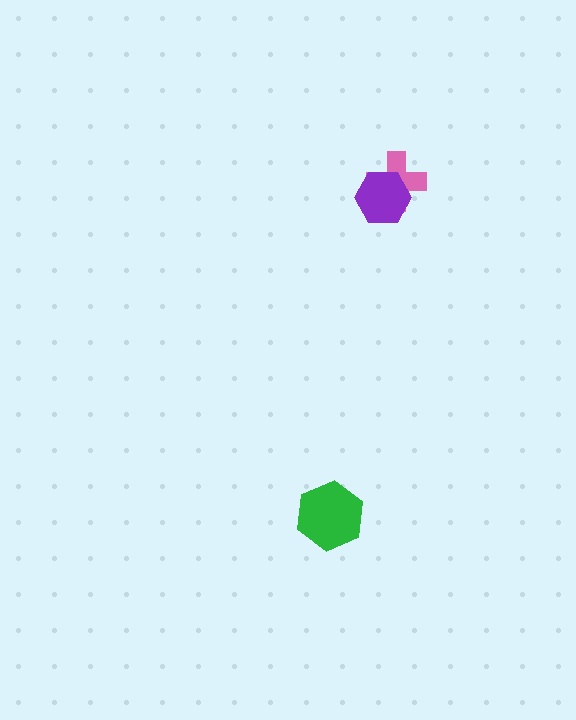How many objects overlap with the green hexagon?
0 objects overlap with the green hexagon.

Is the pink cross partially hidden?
Yes, it is partially covered by another shape.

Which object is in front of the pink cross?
The purple hexagon is in front of the pink cross.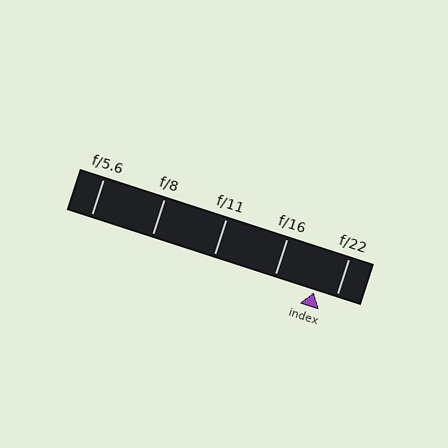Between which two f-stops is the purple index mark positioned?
The index mark is between f/16 and f/22.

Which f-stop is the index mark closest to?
The index mark is closest to f/22.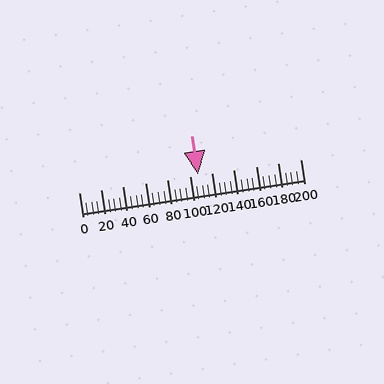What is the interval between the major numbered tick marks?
The major tick marks are spaced 20 units apart.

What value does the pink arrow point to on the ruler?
The pink arrow points to approximately 107.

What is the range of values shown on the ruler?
The ruler shows values from 0 to 200.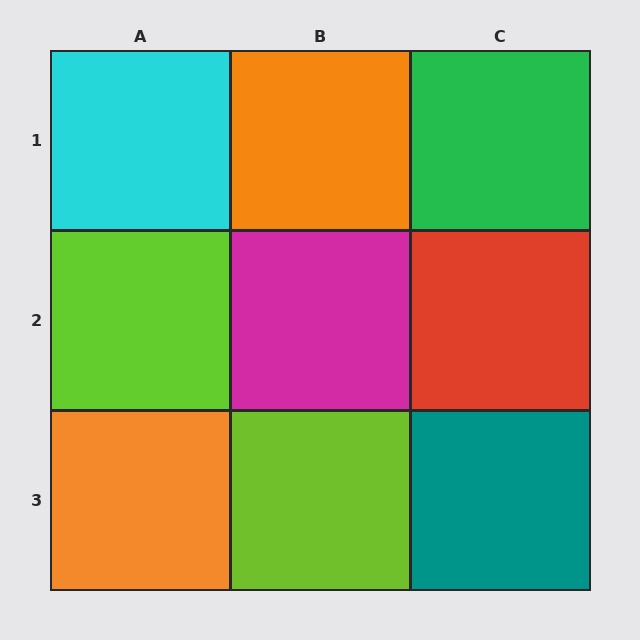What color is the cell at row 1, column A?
Cyan.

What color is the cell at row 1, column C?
Green.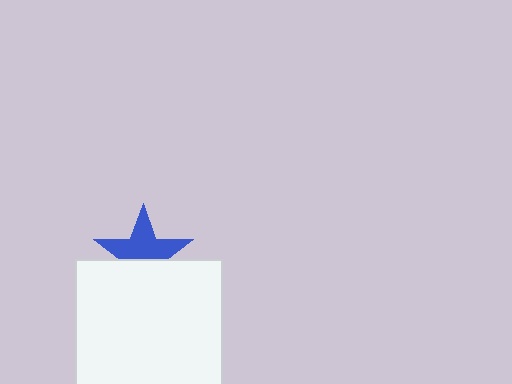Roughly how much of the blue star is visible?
About half of it is visible (roughly 59%).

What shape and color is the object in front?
The object in front is a white square.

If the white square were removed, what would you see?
You would see the complete blue star.